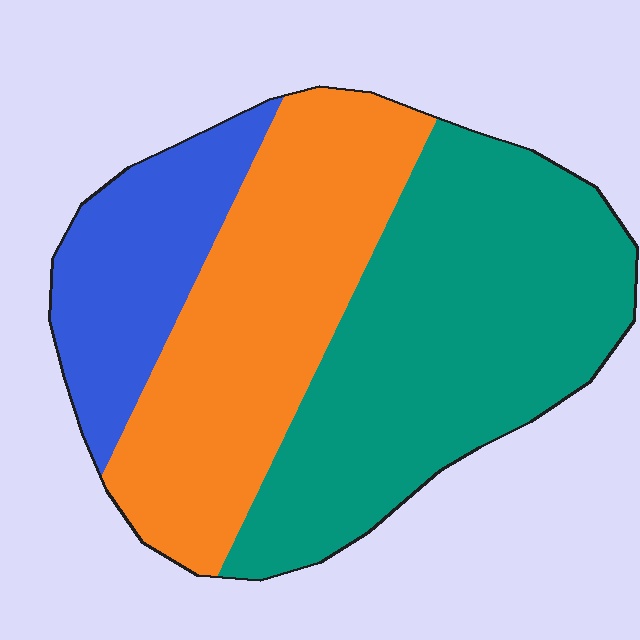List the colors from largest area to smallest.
From largest to smallest: teal, orange, blue.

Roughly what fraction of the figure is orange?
Orange takes up about three eighths (3/8) of the figure.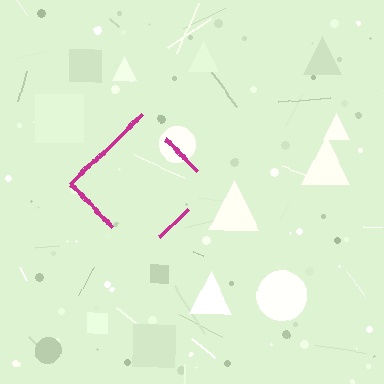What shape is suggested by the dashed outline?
The dashed outline suggests a diamond.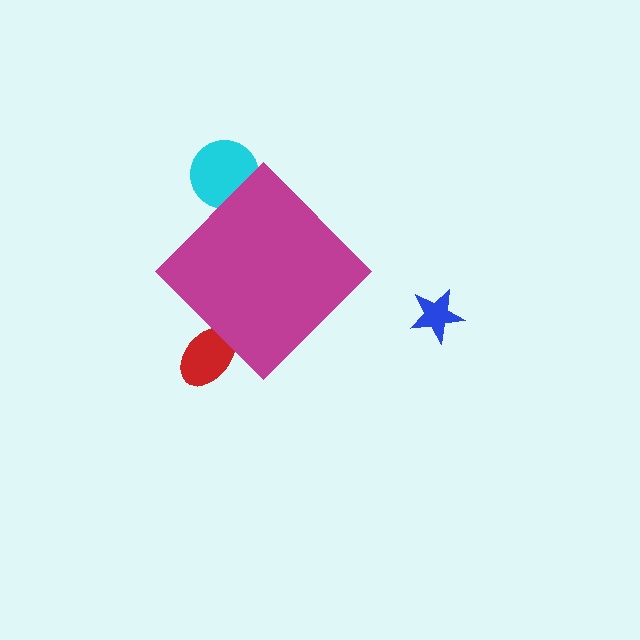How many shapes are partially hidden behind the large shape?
3 shapes are partially hidden.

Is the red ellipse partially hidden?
Yes, the red ellipse is partially hidden behind the magenta diamond.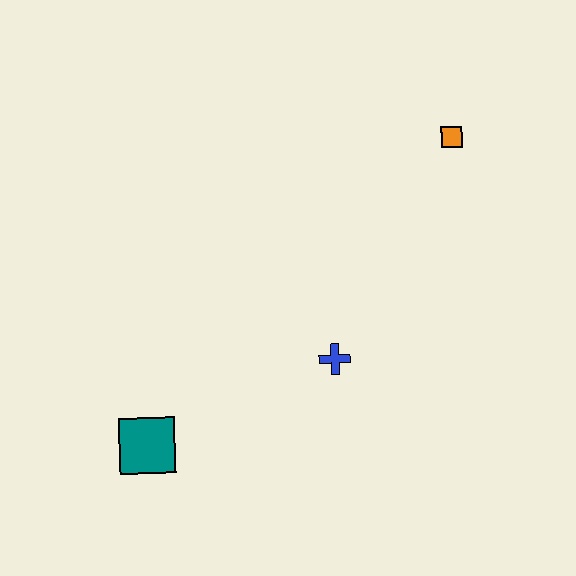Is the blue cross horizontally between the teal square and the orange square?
Yes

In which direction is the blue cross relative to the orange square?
The blue cross is below the orange square.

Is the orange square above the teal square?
Yes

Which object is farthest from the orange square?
The teal square is farthest from the orange square.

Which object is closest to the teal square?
The blue cross is closest to the teal square.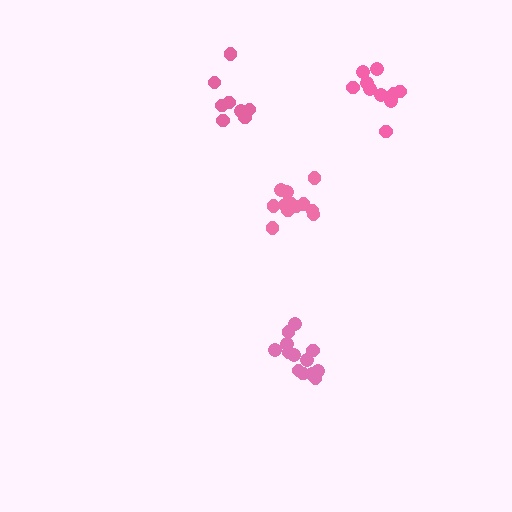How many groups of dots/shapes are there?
There are 4 groups.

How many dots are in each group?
Group 1: 13 dots, Group 2: 8 dots, Group 3: 12 dots, Group 4: 12 dots (45 total).